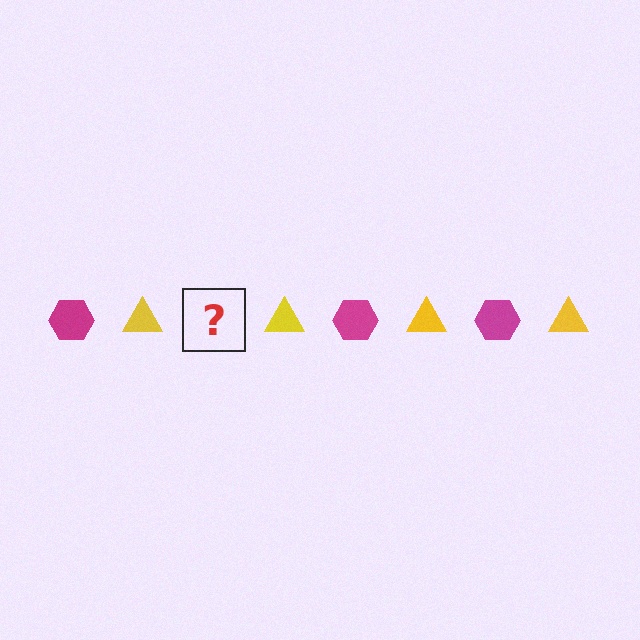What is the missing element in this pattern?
The missing element is a magenta hexagon.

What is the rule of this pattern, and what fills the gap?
The rule is that the pattern alternates between magenta hexagon and yellow triangle. The gap should be filled with a magenta hexagon.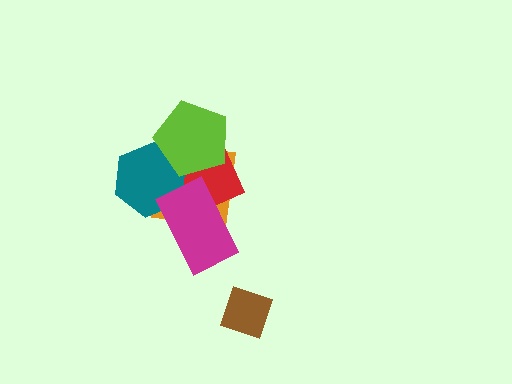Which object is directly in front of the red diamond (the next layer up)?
The teal hexagon is directly in front of the red diamond.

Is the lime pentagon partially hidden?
No, no other shape covers it.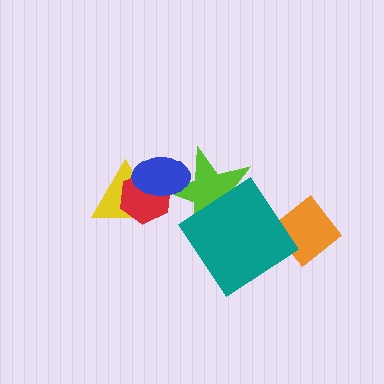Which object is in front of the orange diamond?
The teal diamond is in front of the orange diamond.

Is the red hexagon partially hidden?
Yes, it is partially covered by another shape.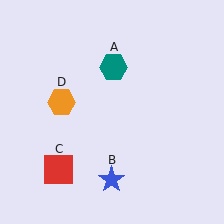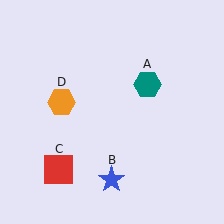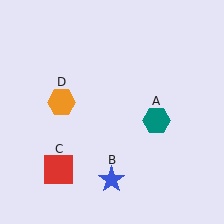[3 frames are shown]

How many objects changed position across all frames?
1 object changed position: teal hexagon (object A).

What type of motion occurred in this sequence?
The teal hexagon (object A) rotated clockwise around the center of the scene.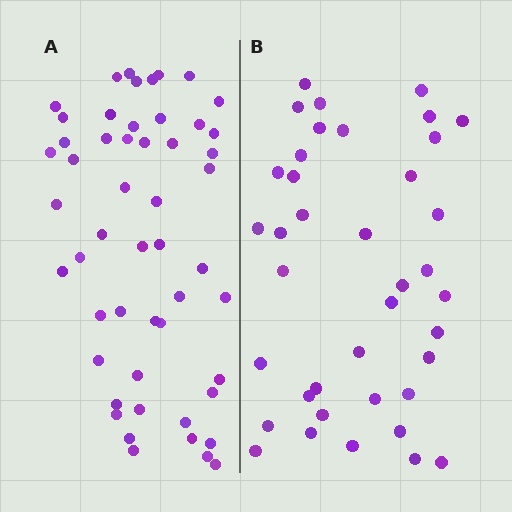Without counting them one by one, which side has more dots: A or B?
Region A (the left region) has more dots.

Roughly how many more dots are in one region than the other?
Region A has approximately 15 more dots than region B.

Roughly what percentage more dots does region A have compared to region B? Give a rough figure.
About 35% more.